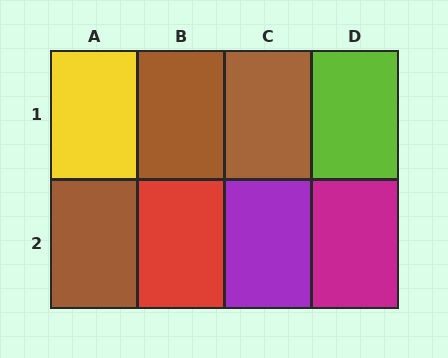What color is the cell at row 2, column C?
Purple.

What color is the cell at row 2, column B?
Red.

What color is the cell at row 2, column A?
Brown.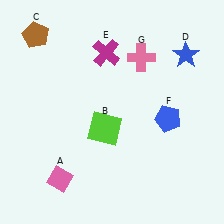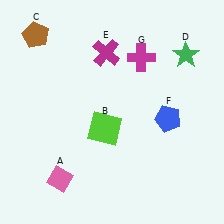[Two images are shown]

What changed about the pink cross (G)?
In Image 1, G is pink. In Image 2, it changed to magenta.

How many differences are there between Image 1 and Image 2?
There are 2 differences between the two images.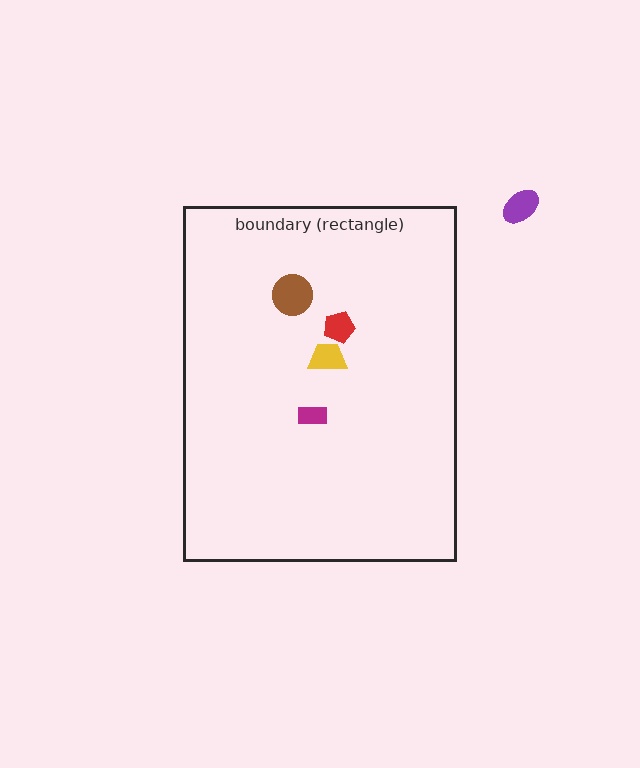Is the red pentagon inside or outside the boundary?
Inside.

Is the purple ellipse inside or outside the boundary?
Outside.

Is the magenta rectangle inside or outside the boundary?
Inside.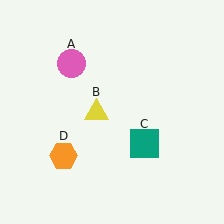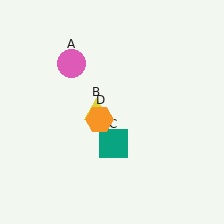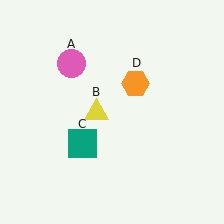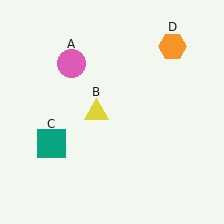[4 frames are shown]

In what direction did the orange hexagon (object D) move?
The orange hexagon (object D) moved up and to the right.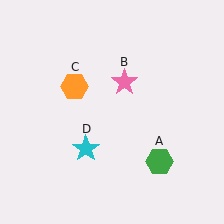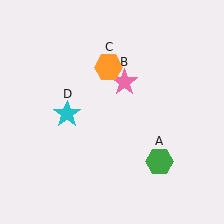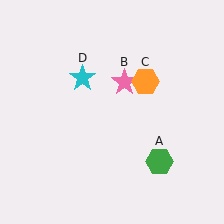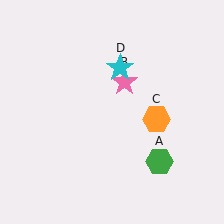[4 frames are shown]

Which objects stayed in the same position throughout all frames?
Green hexagon (object A) and pink star (object B) remained stationary.